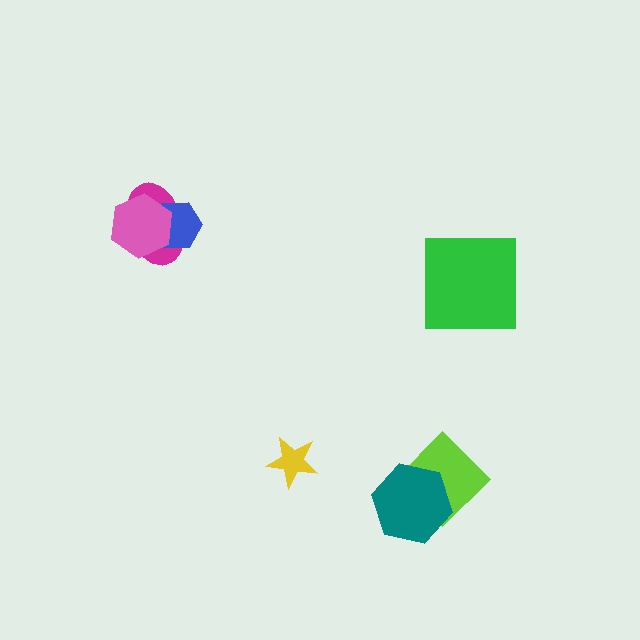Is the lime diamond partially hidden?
Yes, it is partially covered by another shape.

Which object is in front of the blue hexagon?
The pink hexagon is in front of the blue hexagon.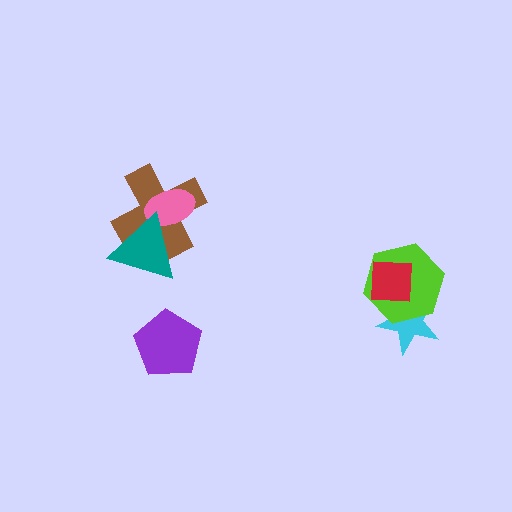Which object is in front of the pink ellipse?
The teal triangle is in front of the pink ellipse.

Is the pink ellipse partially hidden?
Yes, it is partially covered by another shape.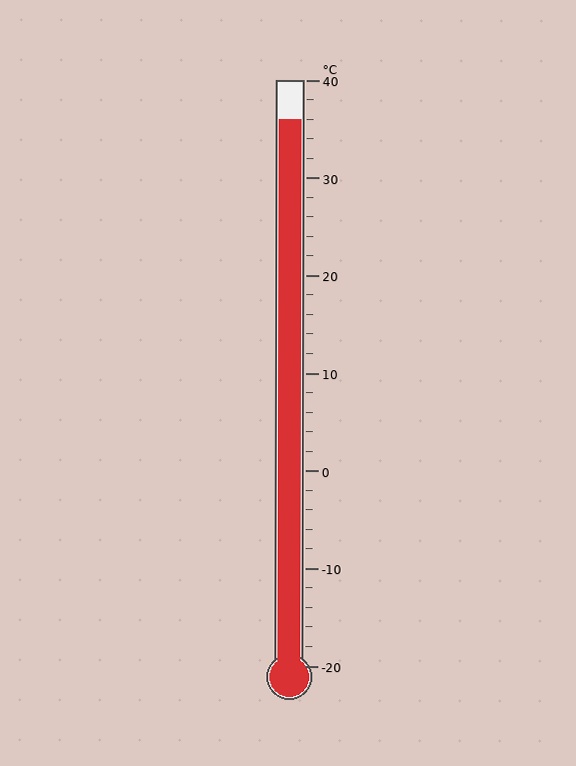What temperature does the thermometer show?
The thermometer shows approximately 36°C.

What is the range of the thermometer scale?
The thermometer scale ranges from -20°C to 40°C.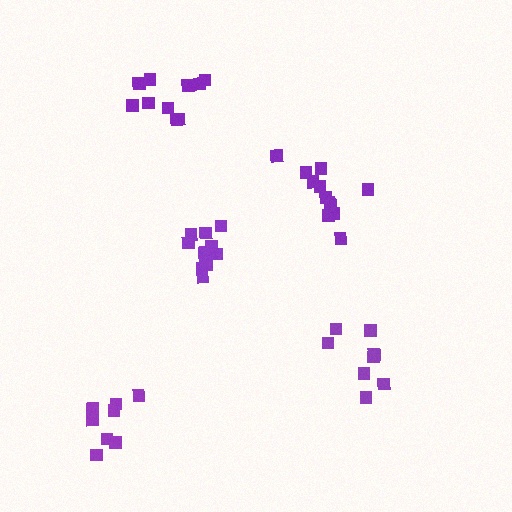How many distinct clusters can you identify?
There are 5 distinct clusters.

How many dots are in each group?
Group 1: 8 dots, Group 2: 11 dots, Group 3: 12 dots, Group 4: 8 dots, Group 5: 10 dots (49 total).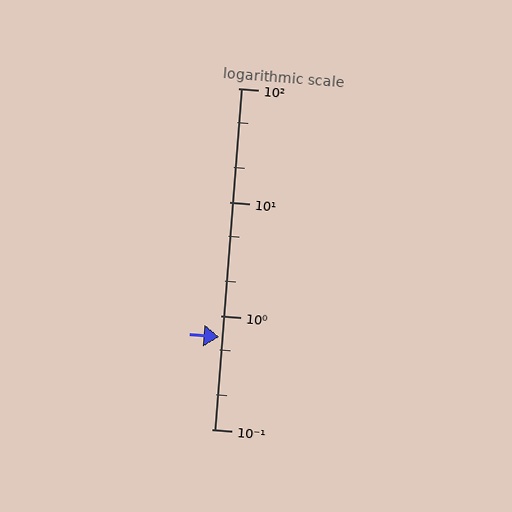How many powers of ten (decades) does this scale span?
The scale spans 3 decades, from 0.1 to 100.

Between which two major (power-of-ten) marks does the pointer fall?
The pointer is between 0.1 and 1.